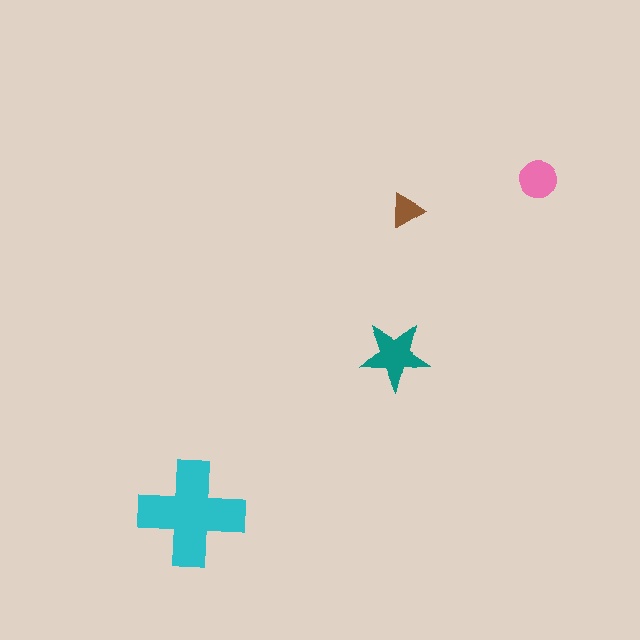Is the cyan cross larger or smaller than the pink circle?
Larger.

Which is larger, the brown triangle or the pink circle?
The pink circle.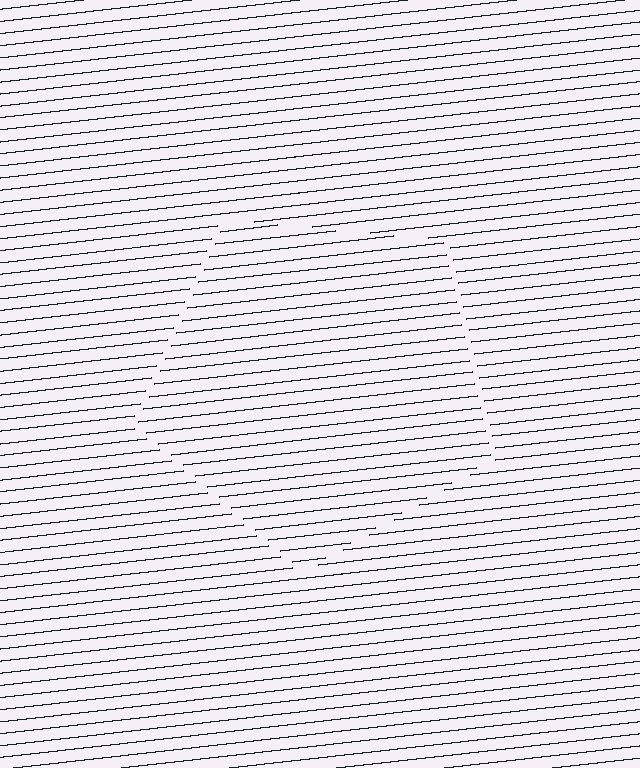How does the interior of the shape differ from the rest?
The interior of the shape contains the same grating, shifted by half a period — the contour is defined by the phase discontinuity where line-ends from the inner and outer gratings abut.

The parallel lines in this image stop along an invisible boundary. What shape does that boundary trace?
An illusory pentagon. The interior of the shape contains the same grating, shifted by half a period — the contour is defined by the phase discontinuity where line-ends from the inner and outer gratings abut.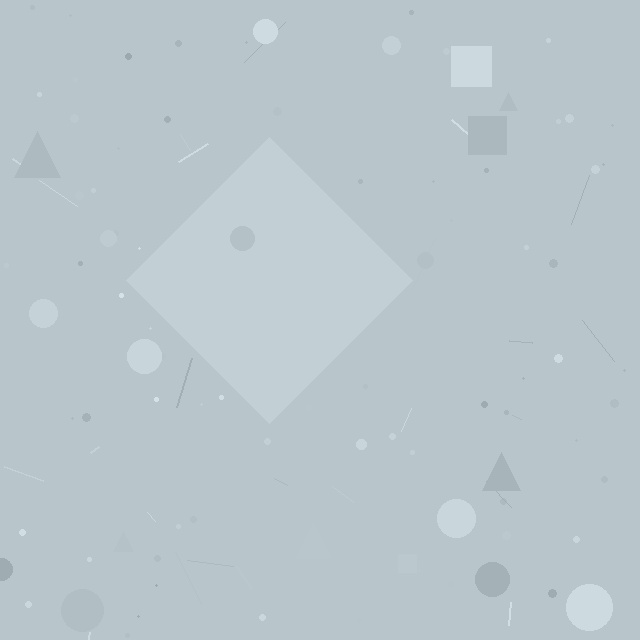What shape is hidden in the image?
A diamond is hidden in the image.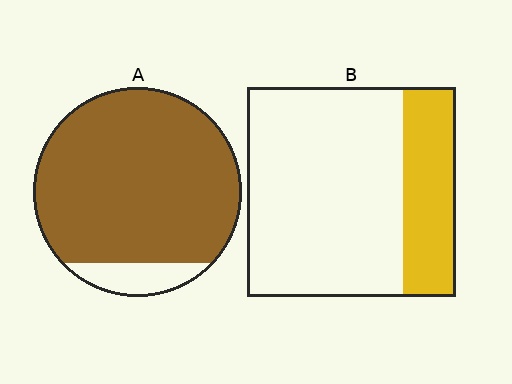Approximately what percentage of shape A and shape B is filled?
A is approximately 90% and B is approximately 25%.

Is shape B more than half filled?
No.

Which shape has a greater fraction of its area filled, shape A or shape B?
Shape A.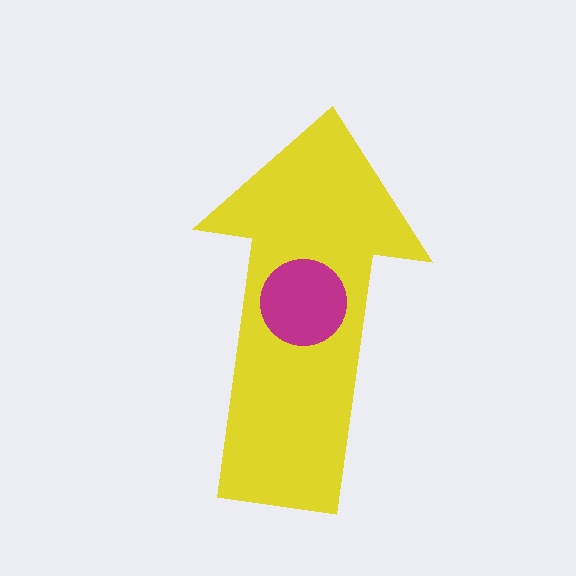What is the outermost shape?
The yellow arrow.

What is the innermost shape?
The magenta circle.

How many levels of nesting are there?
2.